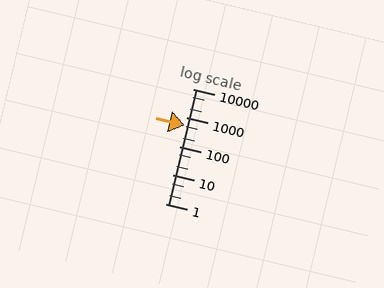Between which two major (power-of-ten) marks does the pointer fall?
The pointer is between 100 and 1000.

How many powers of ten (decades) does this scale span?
The scale spans 4 decades, from 1 to 10000.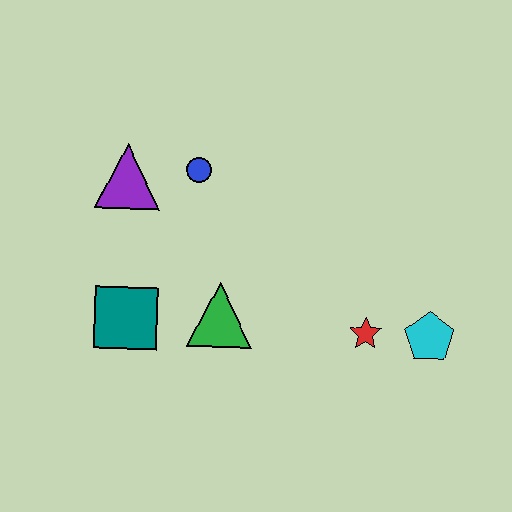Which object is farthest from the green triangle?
The cyan pentagon is farthest from the green triangle.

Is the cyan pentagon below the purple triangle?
Yes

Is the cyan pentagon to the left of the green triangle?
No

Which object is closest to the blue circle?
The purple triangle is closest to the blue circle.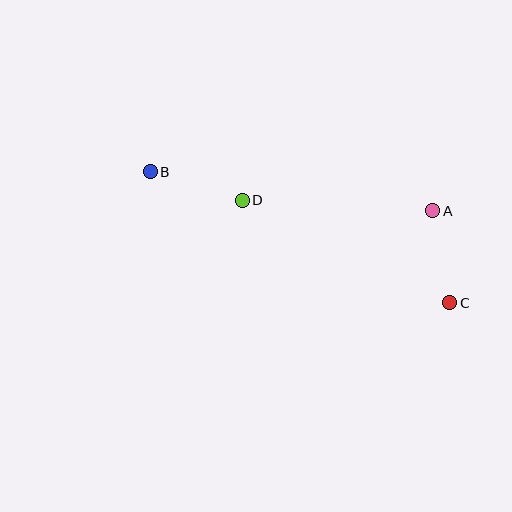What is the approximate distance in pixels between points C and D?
The distance between C and D is approximately 232 pixels.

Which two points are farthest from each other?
Points B and C are farthest from each other.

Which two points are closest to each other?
Points A and C are closest to each other.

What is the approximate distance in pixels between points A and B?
The distance between A and B is approximately 285 pixels.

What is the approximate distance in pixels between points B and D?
The distance between B and D is approximately 96 pixels.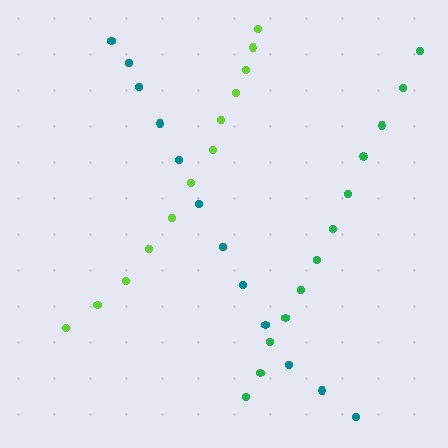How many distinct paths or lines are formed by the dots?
There are 3 distinct paths.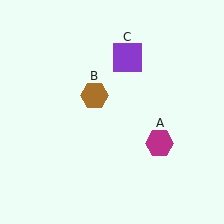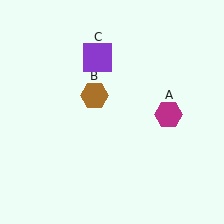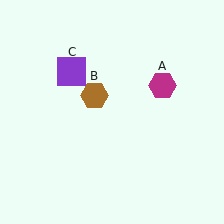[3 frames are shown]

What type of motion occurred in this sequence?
The magenta hexagon (object A), purple square (object C) rotated counterclockwise around the center of the scene.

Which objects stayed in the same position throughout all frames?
Brown hexagon (object B) remained stationary.